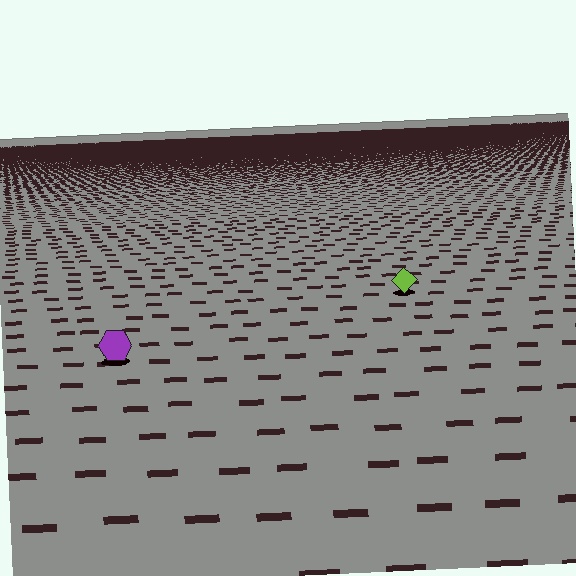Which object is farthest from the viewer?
The lime diamond is farthest from the viewer. It appears smaller and the ground texture around it is denser.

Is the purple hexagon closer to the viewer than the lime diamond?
Yes. The purple hexagon is closer — you can tell from the texture gradient: the ground texture is coarser near it.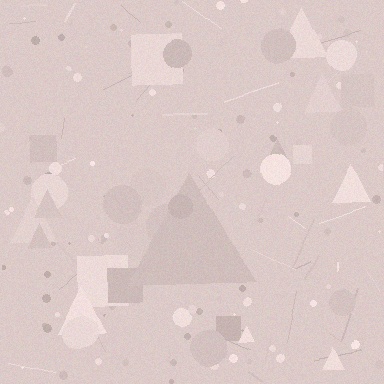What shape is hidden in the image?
A triangle is hidden in the image.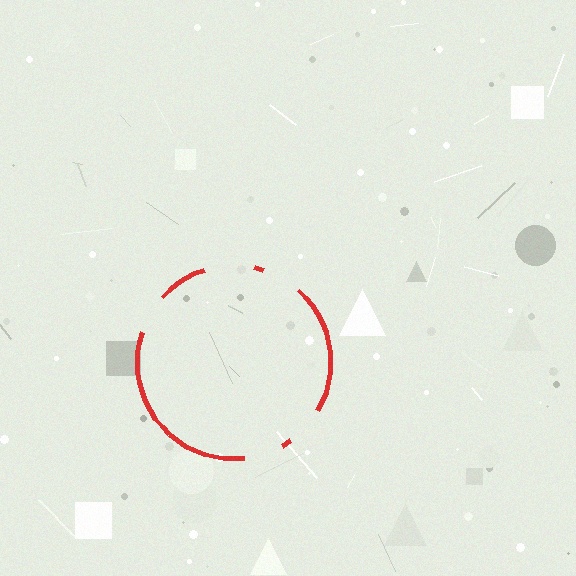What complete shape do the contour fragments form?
The contour fragments form a circle.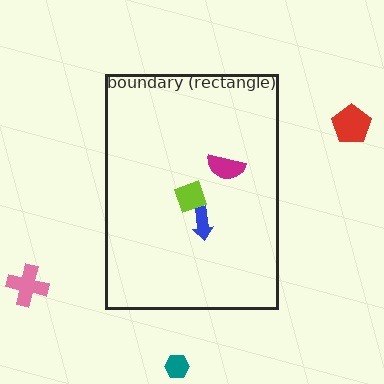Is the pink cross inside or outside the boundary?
Outside.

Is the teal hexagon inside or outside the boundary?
Outside.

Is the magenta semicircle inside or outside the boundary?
Inside.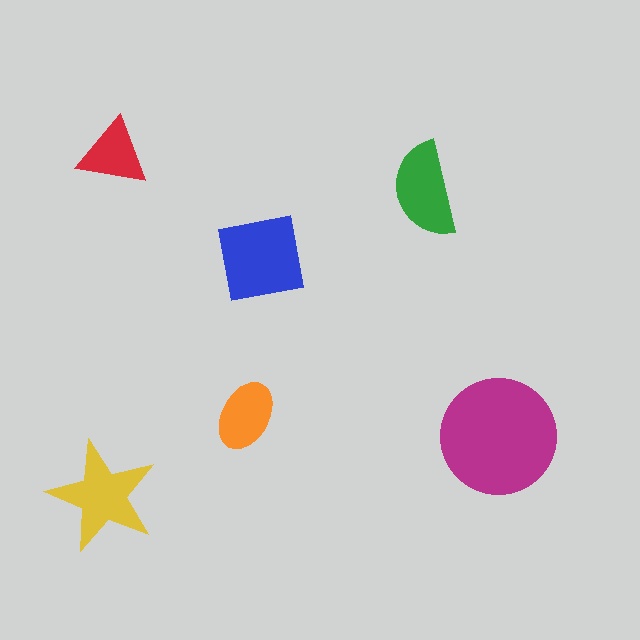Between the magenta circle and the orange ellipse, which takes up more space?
The magenta circle.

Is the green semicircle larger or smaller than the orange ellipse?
Larger.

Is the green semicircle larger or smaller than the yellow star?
Smaller.